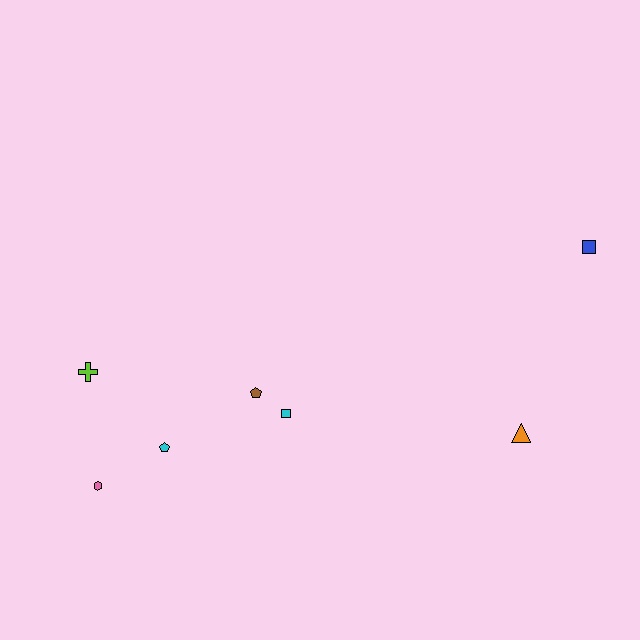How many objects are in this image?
There are 7 objects.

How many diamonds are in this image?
There are no diamonds.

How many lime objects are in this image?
There is 1 lime object.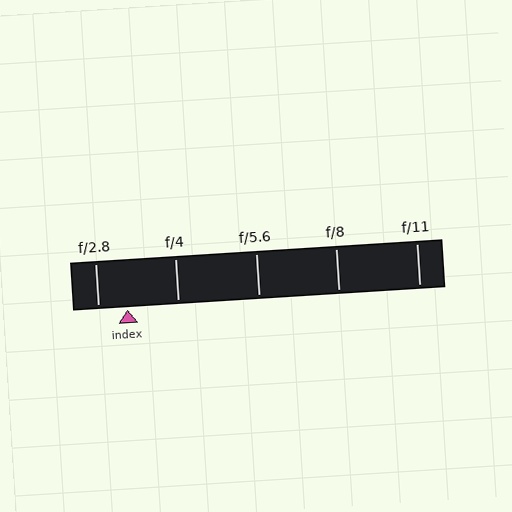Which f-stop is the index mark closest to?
The index mark is closest to f/2.8.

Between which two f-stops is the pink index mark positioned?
The index mark is between f/2.8 and f/4.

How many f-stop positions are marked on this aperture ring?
There are 5 f-stop positions marked.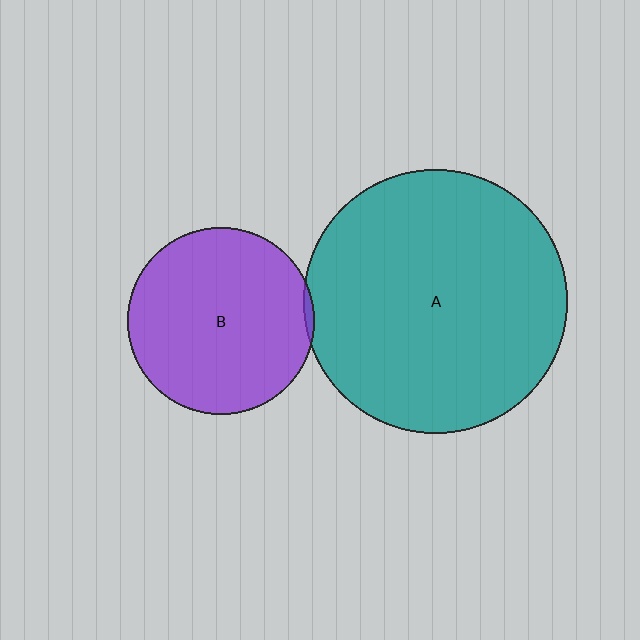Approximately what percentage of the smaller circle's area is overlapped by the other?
Approximately 5%.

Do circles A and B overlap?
Yes.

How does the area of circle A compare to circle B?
Approximately 2.0 times.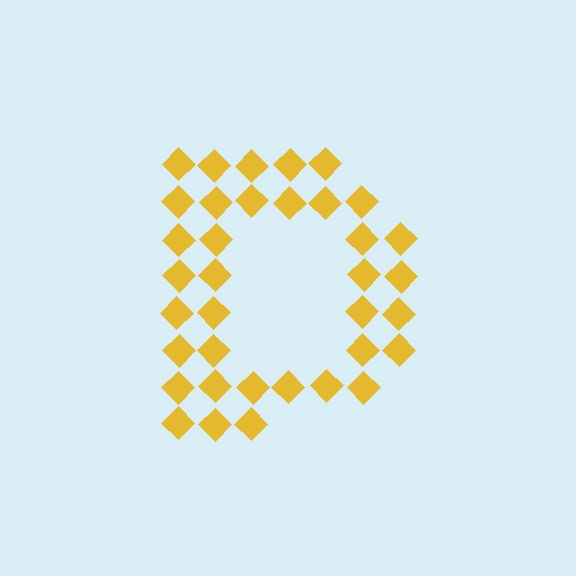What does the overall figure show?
The overall figure shows the letter D.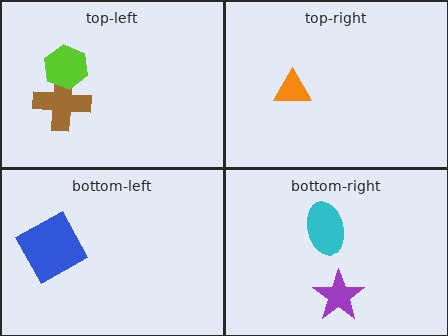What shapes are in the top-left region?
The brown cross, the lime hexagon.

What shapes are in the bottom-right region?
The cyan ellipse, the purple star.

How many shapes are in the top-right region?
1.